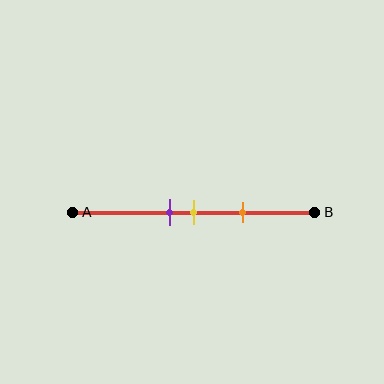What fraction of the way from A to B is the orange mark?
The orange mark is approximately 70% (0.7) of the way from A to B.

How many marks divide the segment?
There are 3 marks dividing the segment.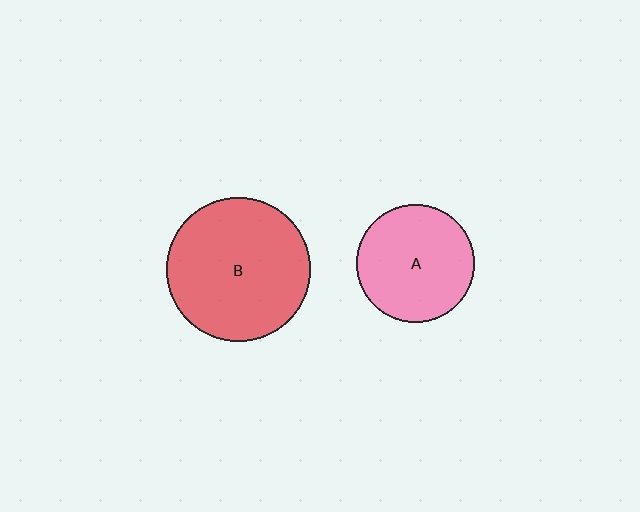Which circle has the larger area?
Circle B (red).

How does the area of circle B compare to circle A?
Approximately 1.5 times.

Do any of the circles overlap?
No, none of the circles overlap.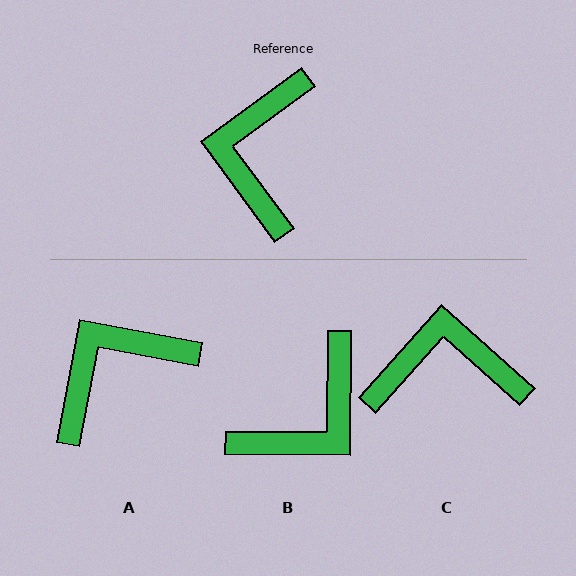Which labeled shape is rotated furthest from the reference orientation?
B, about 143 degrees away.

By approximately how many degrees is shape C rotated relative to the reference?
Approximately 79 degrees clockwise.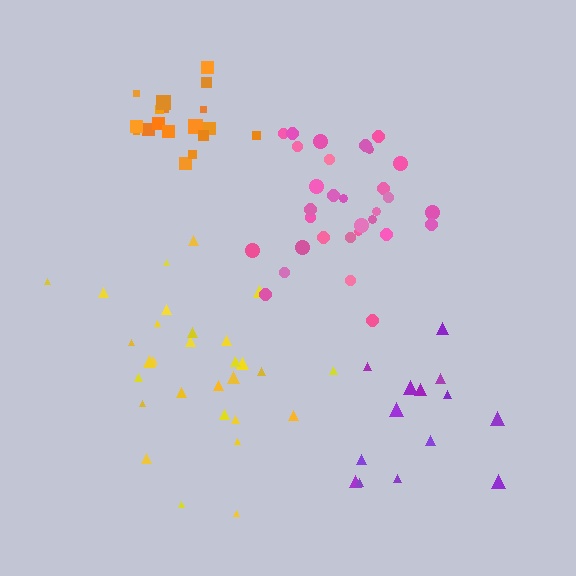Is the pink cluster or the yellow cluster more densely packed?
Pink.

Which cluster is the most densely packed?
Orange.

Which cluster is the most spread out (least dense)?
Purple.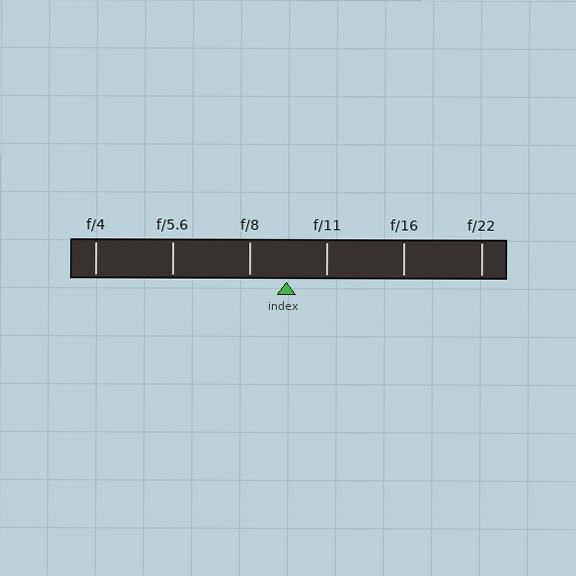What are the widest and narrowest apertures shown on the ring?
The widest aperture shown is f/4 and the narrowest is f/22.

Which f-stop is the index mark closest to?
The index mark is closest to f/8.